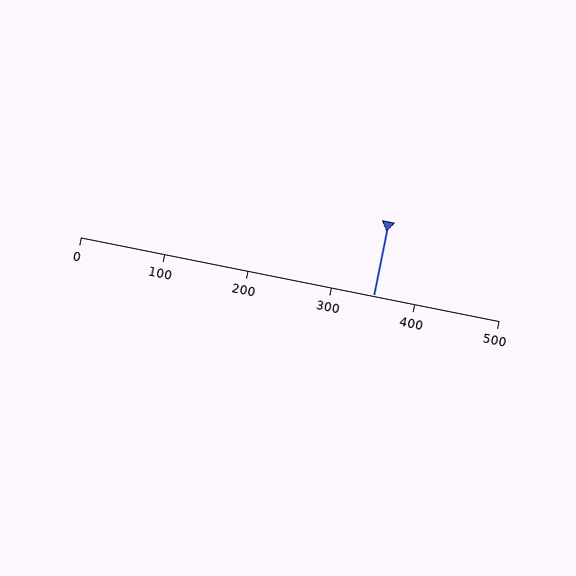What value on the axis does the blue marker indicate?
The marker indicates approximately 350.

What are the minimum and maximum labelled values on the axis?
The axis runs from 0 to 500.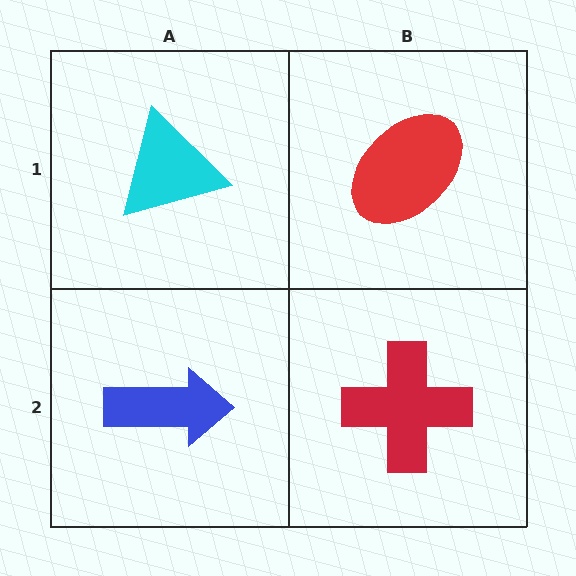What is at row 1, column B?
A red ellipse.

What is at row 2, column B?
A red cross.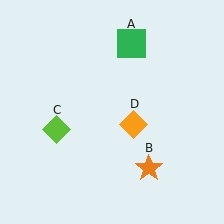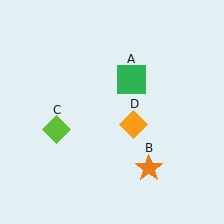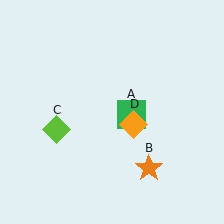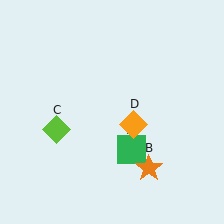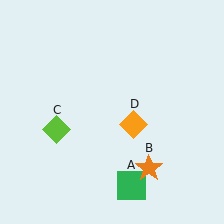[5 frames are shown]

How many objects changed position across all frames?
1 object changed position: green square (object A).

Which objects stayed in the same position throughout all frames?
Orange star (object B) and lime diamond (object C) and orange diamond (object D) remained stationary.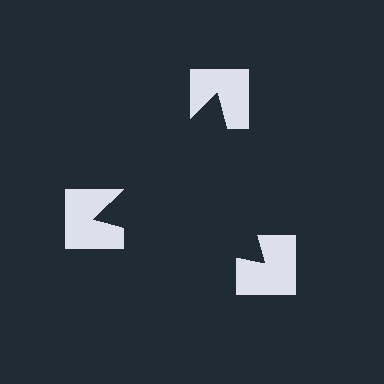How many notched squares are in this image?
There are 3 — one at each vertex of the illusory triangle.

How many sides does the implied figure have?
3 sides.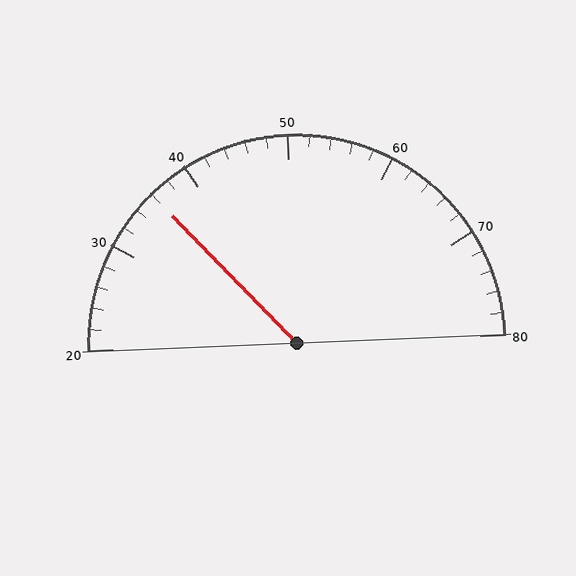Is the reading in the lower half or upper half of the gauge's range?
The reading is in the lower half of the range (20 to 80).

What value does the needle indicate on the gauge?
The needle indicates approximately 36.